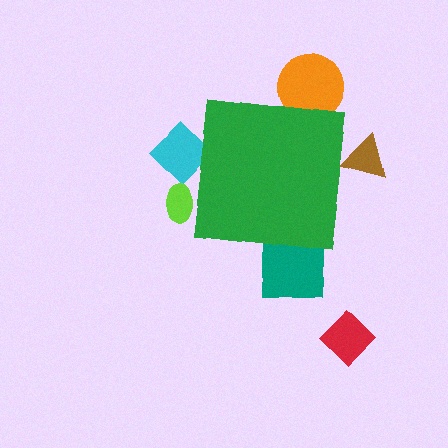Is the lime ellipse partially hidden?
Yes, the lime ellipse is partially hidden behind the green square.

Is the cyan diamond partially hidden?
Yes, the cyan diamond is partially hidden behind the green square.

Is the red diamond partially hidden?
No, the red diamond is fully visible.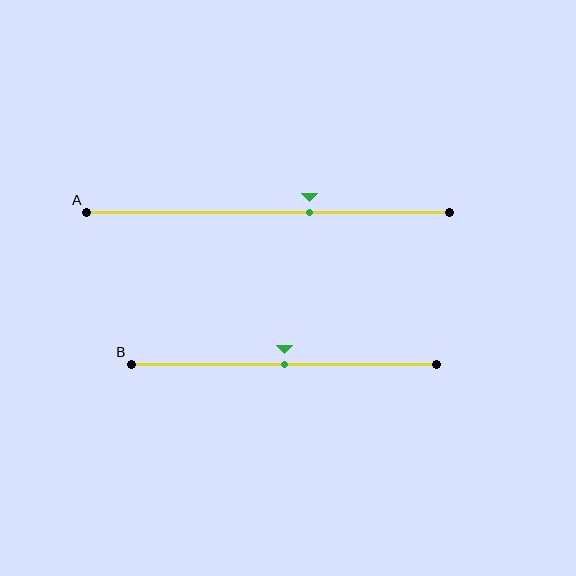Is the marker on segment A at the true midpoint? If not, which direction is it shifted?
No, the marker on segment A is shifted to the right by about 11% of the segment length.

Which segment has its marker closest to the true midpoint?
Segment B has its marker closest to the true midpoint.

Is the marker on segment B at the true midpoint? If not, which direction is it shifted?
Yes, the marker on segment B is at the true midpoint.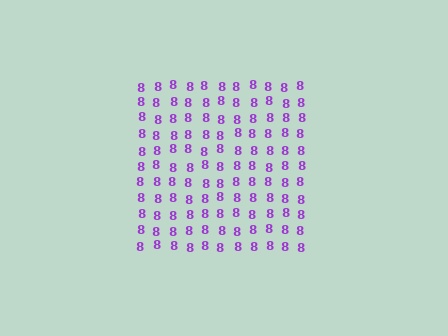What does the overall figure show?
The overall figure shows a square.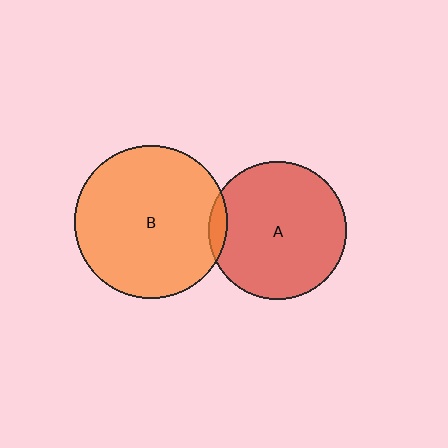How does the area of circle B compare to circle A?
Approximately 1.2 times.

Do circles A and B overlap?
Yes.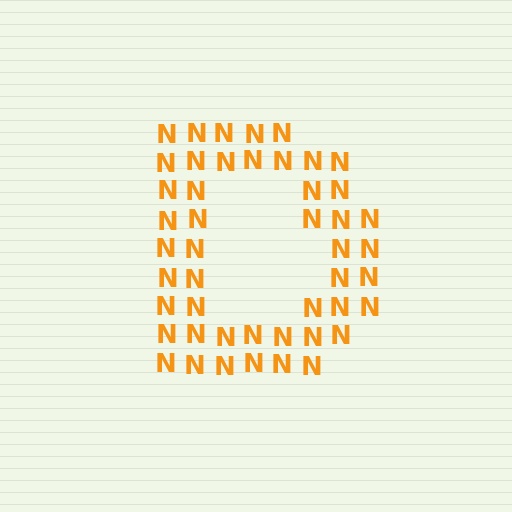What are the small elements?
The small elements are letter N's.